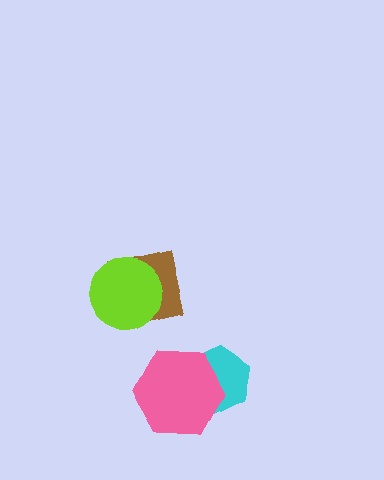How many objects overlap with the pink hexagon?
1 object overlaps with the pink hexagon.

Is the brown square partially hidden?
Yes, it is partially covered by another shape.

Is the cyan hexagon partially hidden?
Yes, it is partially covered by another shape.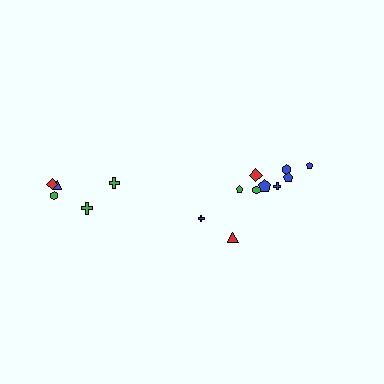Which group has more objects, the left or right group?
The right group.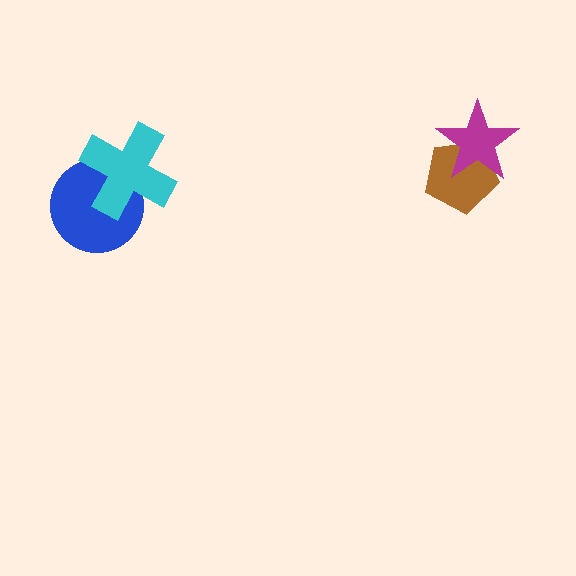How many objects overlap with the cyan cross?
1 object overlaps with the cyan cross.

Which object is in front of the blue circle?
The cyan cross is in front of the blue circle.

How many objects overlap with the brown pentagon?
1 object overlaps with the brown pentagon.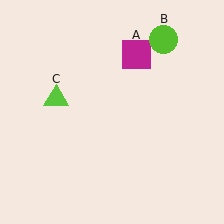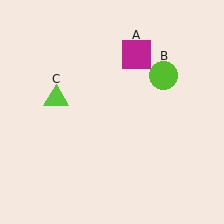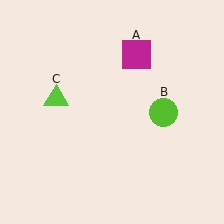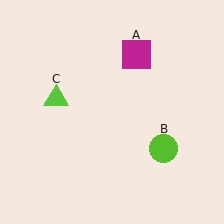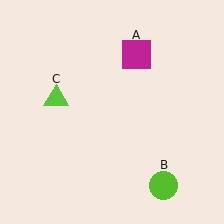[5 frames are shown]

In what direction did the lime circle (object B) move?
The lime circle (object B) moved down.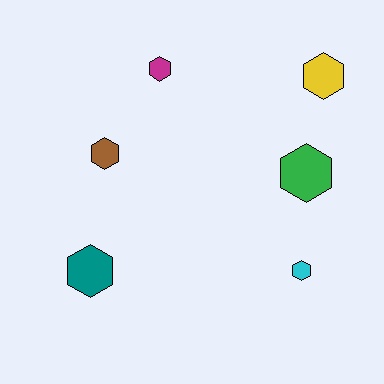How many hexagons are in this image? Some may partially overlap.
There are 6 hexagons.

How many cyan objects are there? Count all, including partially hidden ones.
There is 1 cyan object.